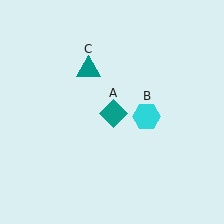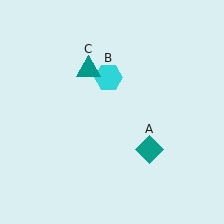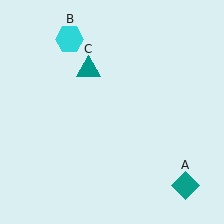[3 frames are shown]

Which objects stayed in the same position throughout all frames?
Teal triangle (object C) remained stationary.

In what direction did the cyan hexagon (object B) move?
The cyan hexagon (object B) moved up and to the left.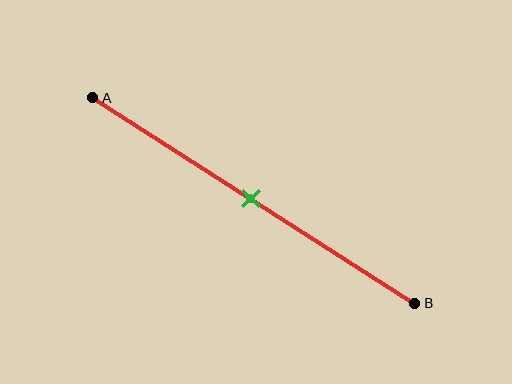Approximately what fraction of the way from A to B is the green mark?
The green mark is approximately 50% of the way from A to B.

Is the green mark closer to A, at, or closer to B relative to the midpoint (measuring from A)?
The green mark is approximately at the midpoint of segment AB.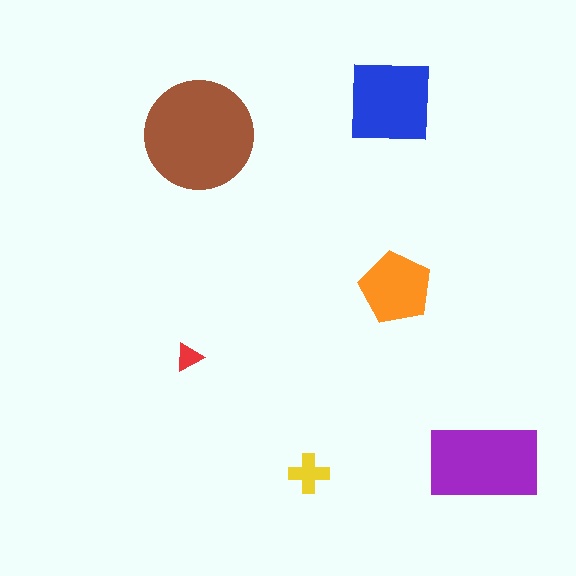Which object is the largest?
The brown circle.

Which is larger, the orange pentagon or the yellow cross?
The orange pentagon.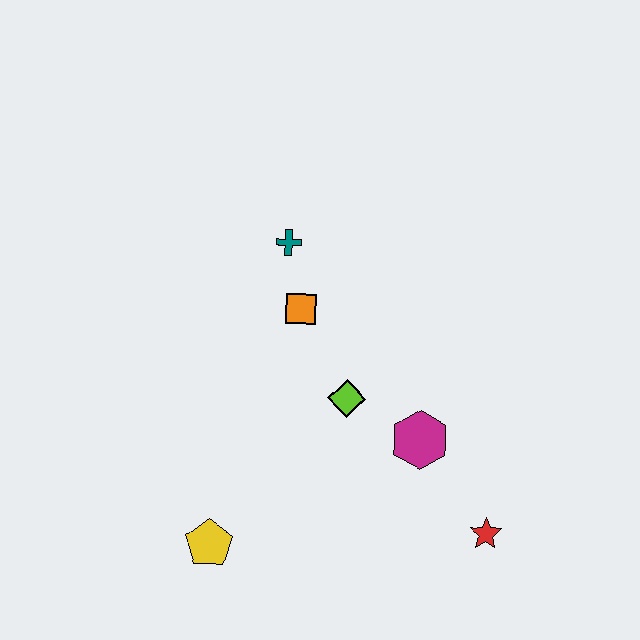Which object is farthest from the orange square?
The red star is farthest from the orange square.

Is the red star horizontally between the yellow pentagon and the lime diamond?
No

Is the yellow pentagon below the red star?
Yes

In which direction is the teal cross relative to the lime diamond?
The teal cross is above the lime diamond.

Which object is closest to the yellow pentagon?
The lime diamond is closest to the yellow pentagon.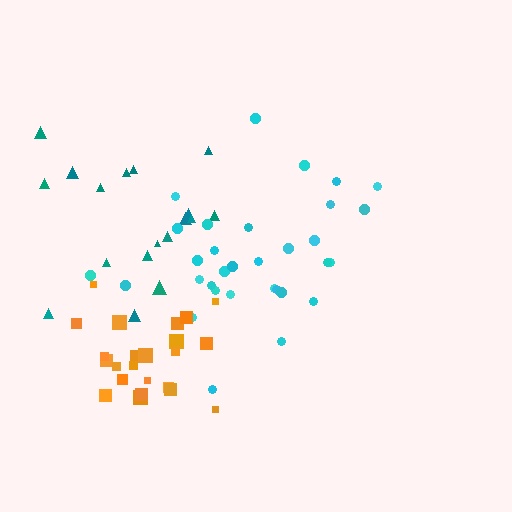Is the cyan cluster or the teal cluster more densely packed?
Cyan.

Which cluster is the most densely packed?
Orange.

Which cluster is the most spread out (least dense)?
Teal.